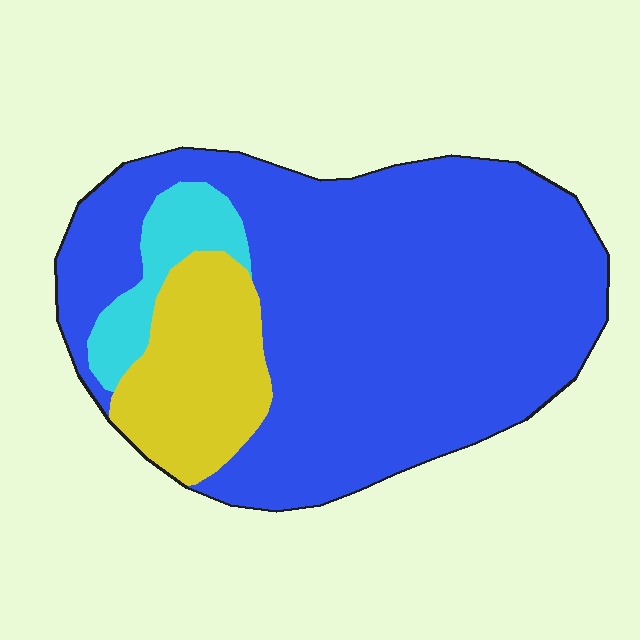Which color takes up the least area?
Cyan, at roughly 10%.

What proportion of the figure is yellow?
Yellow takes up about one sixth (1/6) of the figure.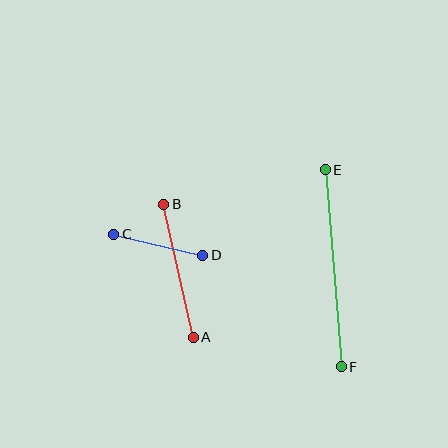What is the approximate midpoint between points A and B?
The midpoint is at approximately (178, 271) pixels.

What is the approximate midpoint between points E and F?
The midpoint is at approximately (333, 268) pixels.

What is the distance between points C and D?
The distance is approximately 92 pixels.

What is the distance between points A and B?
The distance is approximately 136 pixels.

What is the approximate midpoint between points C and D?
The midpoint is at approximately (158, 245) pixels.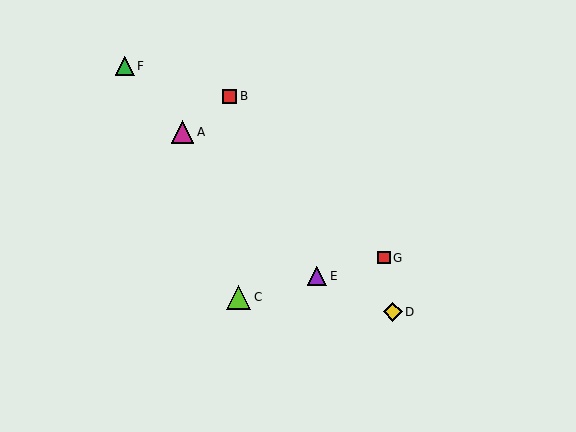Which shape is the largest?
The lime triangle (labeled C) is the largest.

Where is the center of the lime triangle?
The center of the lime triangle is at (239, 297).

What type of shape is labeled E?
Shape E is a purple triangle.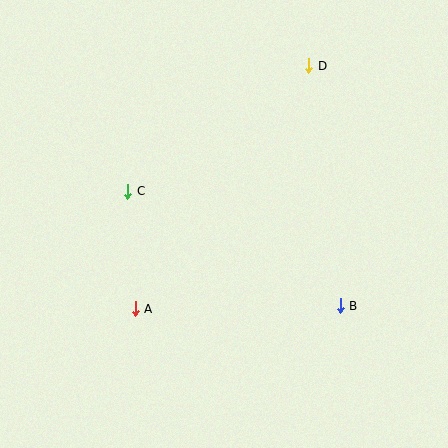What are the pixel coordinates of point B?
Point B is at (340, 306).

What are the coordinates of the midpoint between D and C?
The midpoint between D and C is at (218, 129).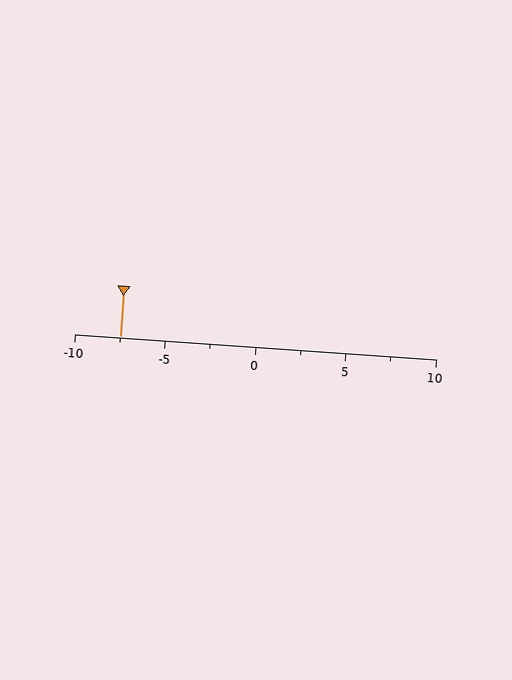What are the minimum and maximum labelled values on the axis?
The axis runs from -10 to 10.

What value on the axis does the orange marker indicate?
The marker indicates approximately -7.5.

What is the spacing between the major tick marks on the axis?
The major ticks are spaced 5 apart.